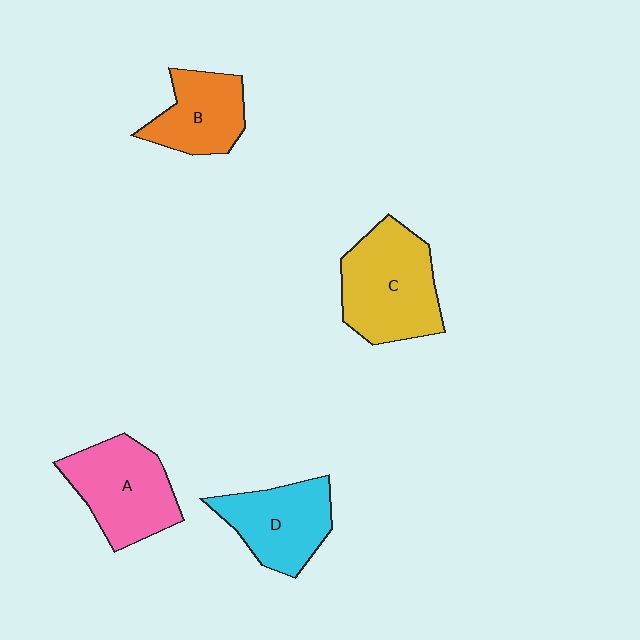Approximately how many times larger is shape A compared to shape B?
Approximately 1.3 times.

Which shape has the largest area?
Shape C (yellow).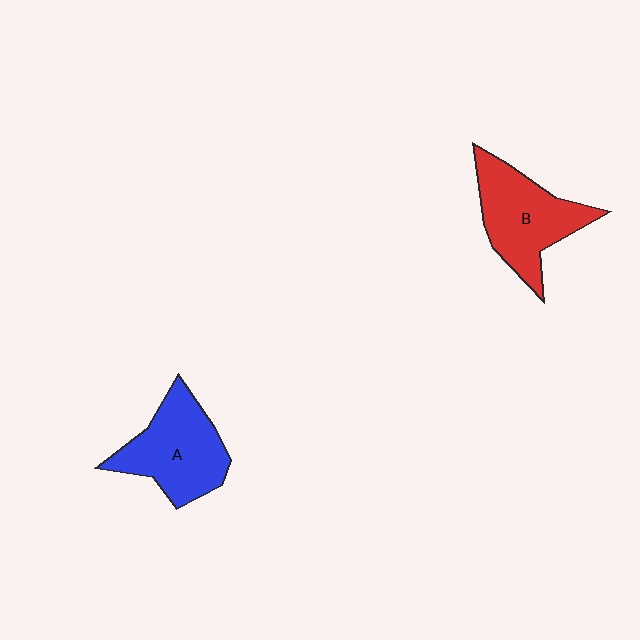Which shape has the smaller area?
Shape A (blue).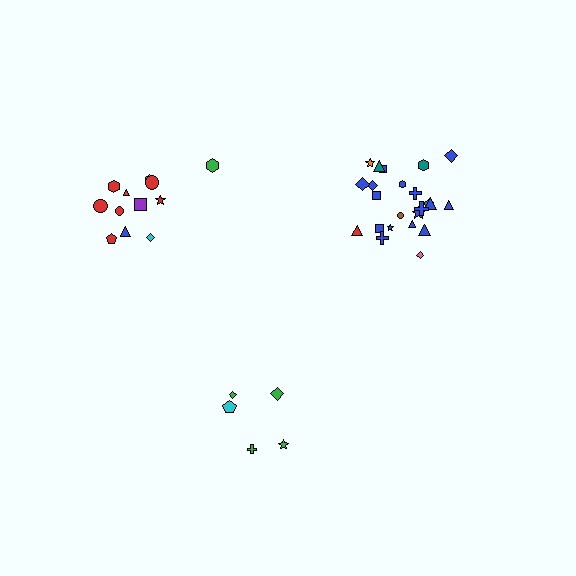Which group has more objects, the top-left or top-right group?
The top-right group.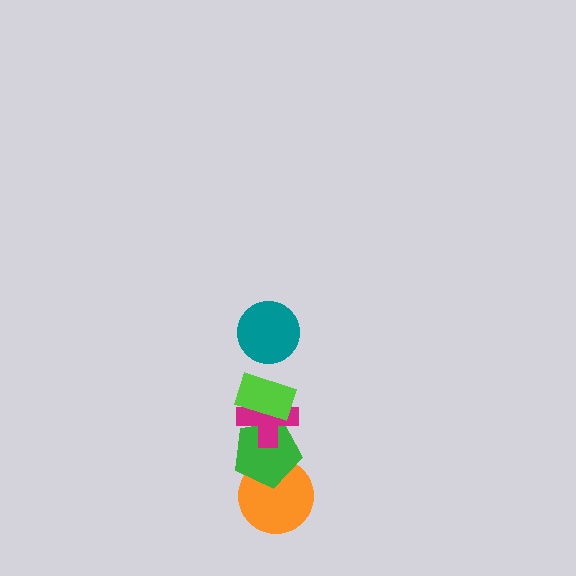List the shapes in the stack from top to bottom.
From top to bottom: the teal circle, the lime rectangle, the magenta cross, the green pentagon, the orange circle.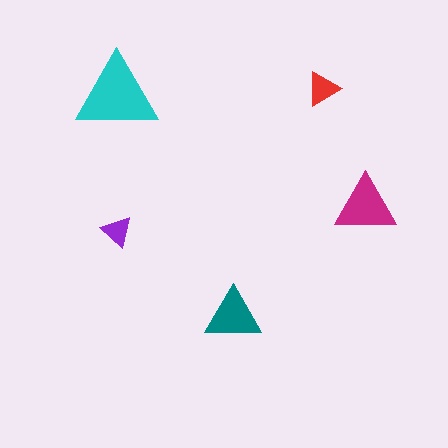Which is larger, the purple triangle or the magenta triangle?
The magenta one.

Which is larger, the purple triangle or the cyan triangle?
The cyan one.